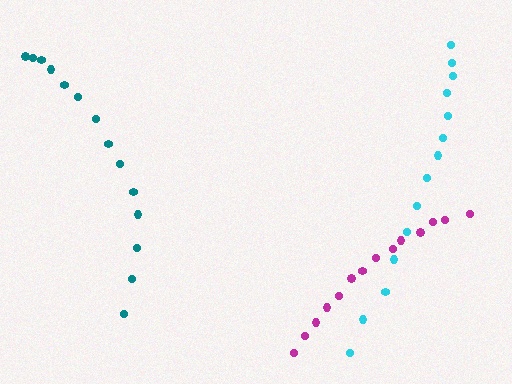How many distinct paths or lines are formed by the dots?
There are 3 distinct paths.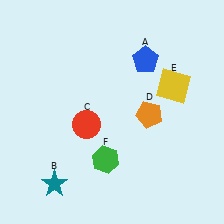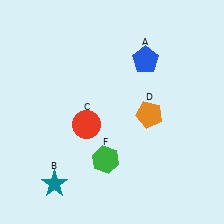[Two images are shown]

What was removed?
The yellow square (E) was removed in Image 2.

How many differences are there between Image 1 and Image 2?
There is 1 difference between the two images.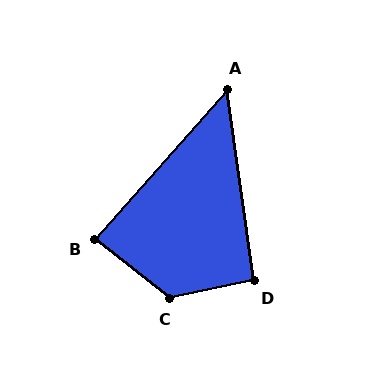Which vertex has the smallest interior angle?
A, at approximately 50 degrees.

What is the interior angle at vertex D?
Approximately 94 degrees (approximately right).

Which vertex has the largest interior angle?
C, at approximately 130 degrees.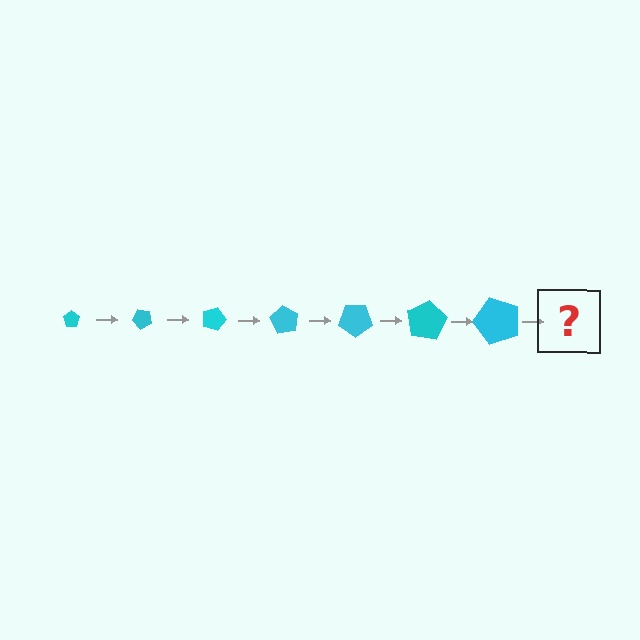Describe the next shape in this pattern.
It should be a pentagon, larger than the previous one and rotated 315 degrees from the start.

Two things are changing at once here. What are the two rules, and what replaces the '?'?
The two rules are that the pentagon grows larger each step and it rotates 45 degrees each step. The '?' should be a pentagon, larger than the previous one and rotated 315 degrees from the start.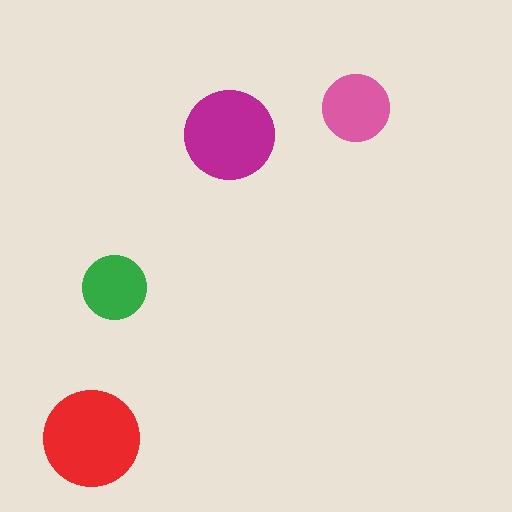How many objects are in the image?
There are 4 objects in the image.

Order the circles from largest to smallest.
the red one, the magenta one, the pink one, the green one.